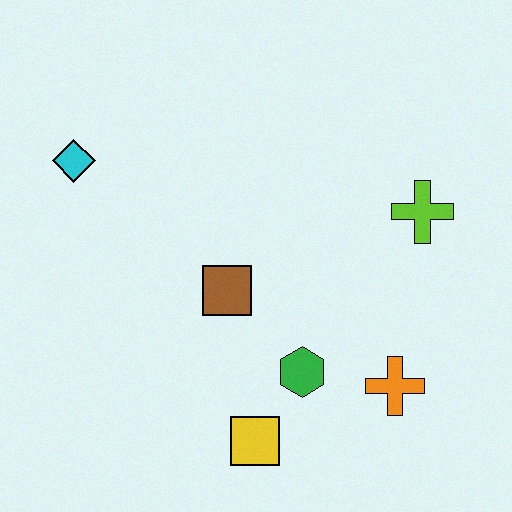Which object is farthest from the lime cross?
The cyan diamond is farthest from the lime cross.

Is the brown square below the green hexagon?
No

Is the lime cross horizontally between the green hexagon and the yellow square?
No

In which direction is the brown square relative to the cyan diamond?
The brown square is to the right of the cyan diamond.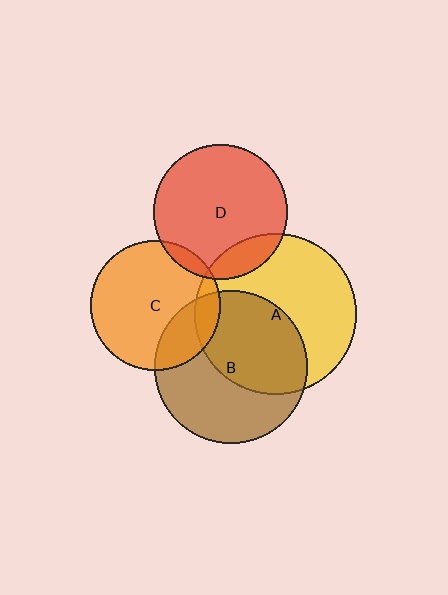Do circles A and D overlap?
Yes.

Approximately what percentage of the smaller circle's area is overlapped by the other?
Approximately 15%.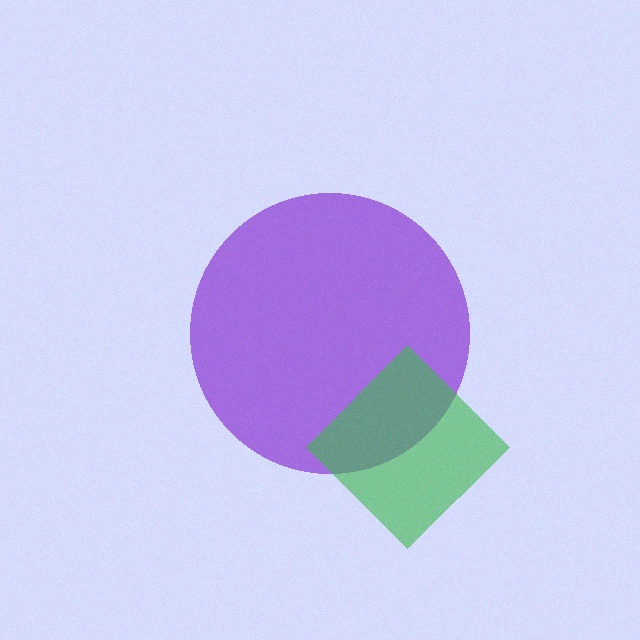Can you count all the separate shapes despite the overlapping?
Yes, there are 2 separate shapes.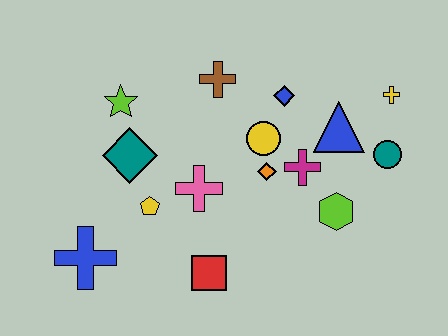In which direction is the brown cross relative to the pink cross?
The brown cross is above the pink cross.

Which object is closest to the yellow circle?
The orange diamond is closest to the yellow circle.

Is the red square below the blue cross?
Yes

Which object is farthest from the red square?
The yellow cross is farthest from the red square.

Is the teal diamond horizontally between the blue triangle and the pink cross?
No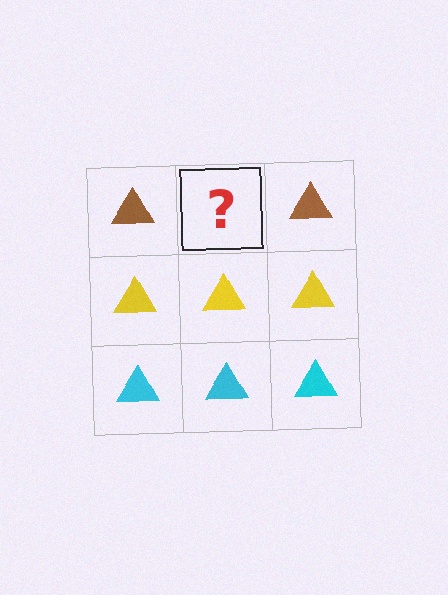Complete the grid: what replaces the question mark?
The question mark should be replaced with a brown triangle.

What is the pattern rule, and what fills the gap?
The rule is that each row has a consistent color. The gap should be filled with a brown triangle.